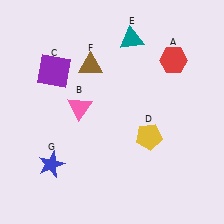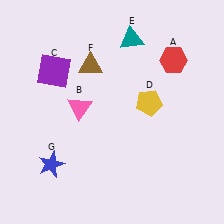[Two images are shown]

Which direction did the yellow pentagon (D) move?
The yellow pentagon (D) moved up.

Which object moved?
The yellow pentagon (D) moved up.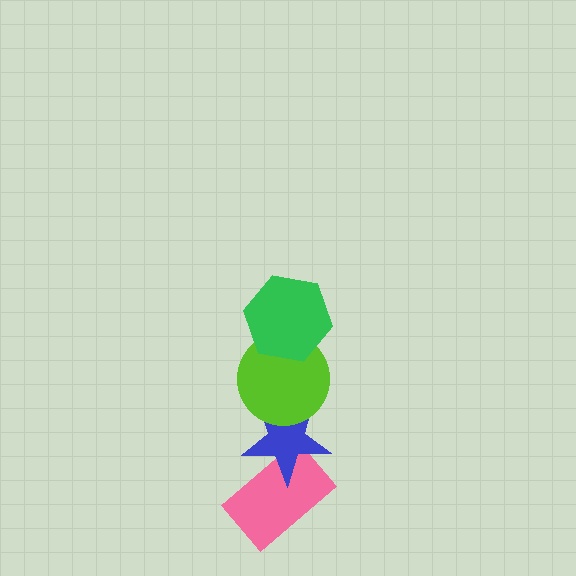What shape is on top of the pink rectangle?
The blue star is on top of the pink rectangle.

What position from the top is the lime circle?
The lime circle is 2nd from the top.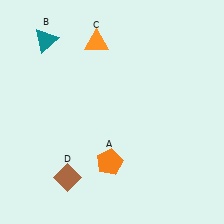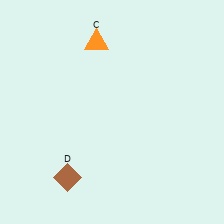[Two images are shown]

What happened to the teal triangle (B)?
The teal triangle (B) was removed in Image 2. It was in the top-left area of Image 1.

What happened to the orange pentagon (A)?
The orange pentagon (A) was removed in Image 2. It was in the bottom-left area of Image 1.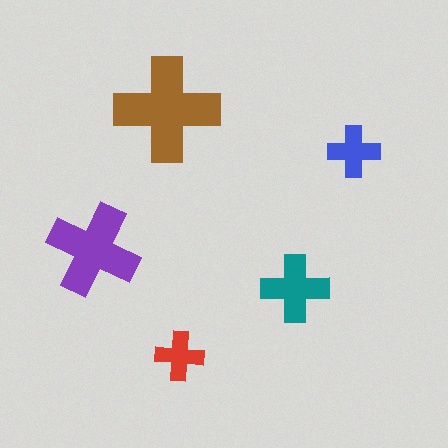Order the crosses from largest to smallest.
the brown one, the purple one, the teal one, the blue one, the red one.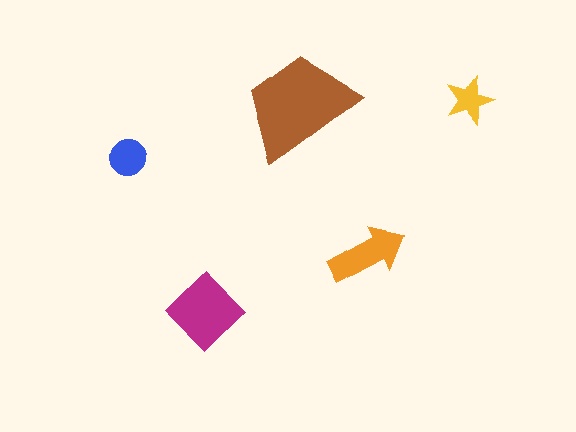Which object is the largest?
The brown trapezoid.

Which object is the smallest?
The yellow star.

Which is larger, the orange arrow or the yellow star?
The orange arrow.